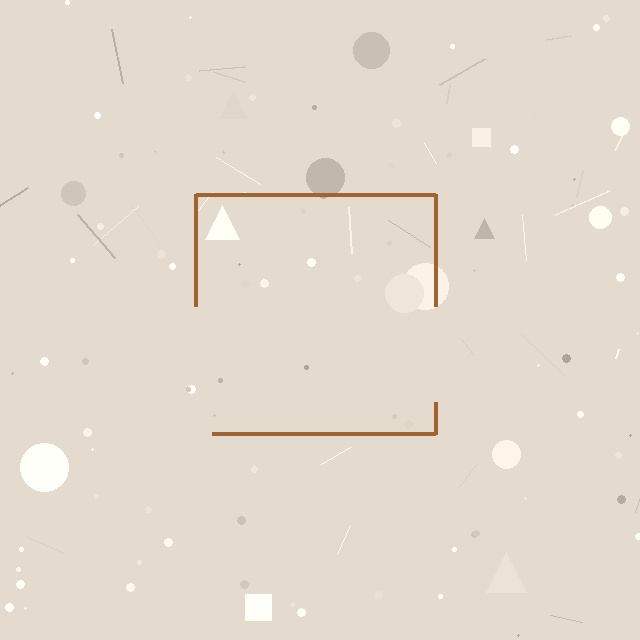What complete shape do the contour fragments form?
The contour fragments form a square.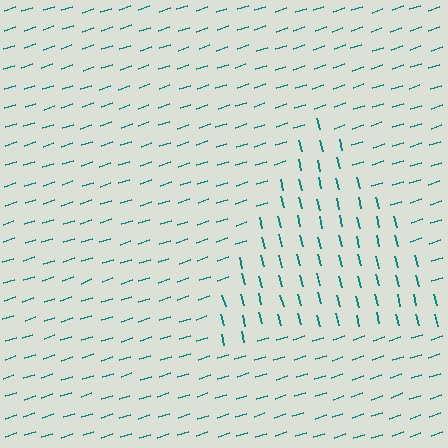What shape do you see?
I see a triangle.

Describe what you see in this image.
The image is filled with small teal line segments. A triangle region in the image has lines oriented differently from the surrounding lines, creating a visible texture boundary.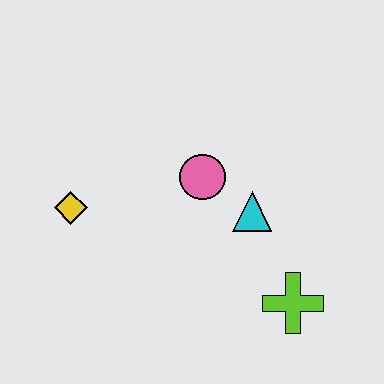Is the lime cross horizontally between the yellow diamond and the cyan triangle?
No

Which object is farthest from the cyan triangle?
The yellow diamond is farthest from the cyan triangle.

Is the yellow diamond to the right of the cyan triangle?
No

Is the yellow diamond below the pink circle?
Yes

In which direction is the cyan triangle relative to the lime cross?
The cyan triangle is above the lime cross.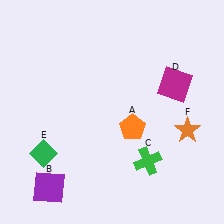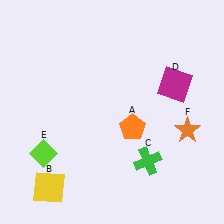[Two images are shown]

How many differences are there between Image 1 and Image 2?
There are 2 differences between the two images.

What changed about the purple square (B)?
In Image 1, B is purple. In Image 2, it changed to yellow.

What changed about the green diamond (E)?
In Image 1, E is green. In Image 2, it changed to lime.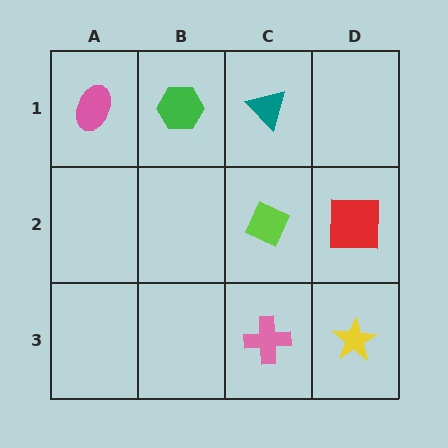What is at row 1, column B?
A green hexagon.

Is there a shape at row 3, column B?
No, that cell is empty.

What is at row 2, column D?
A red square.